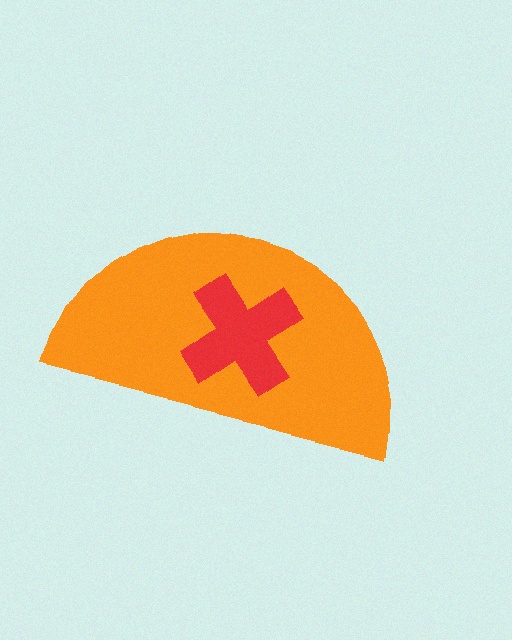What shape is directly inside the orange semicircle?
The red cross.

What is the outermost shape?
The orange semicircle.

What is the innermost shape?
The red cross.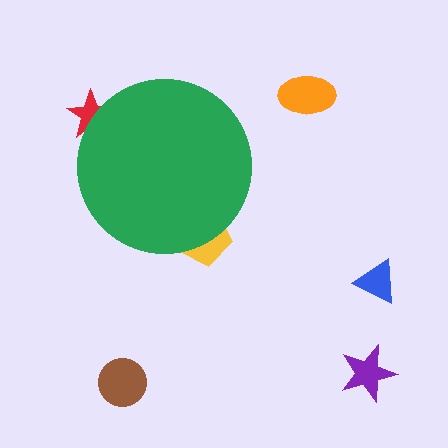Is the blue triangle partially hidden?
No, the blue triangle is fully visible.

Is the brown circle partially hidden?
No, the brown circle is fully visible.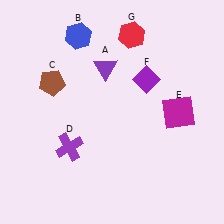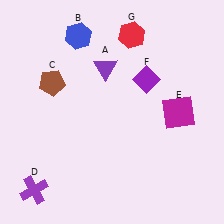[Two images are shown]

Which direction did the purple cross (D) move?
The purple cross (D) moved down.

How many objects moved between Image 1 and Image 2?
1 object moved between the two images.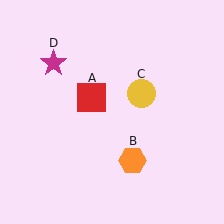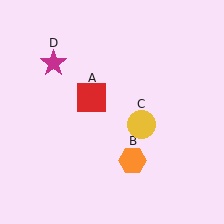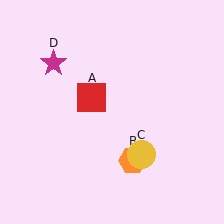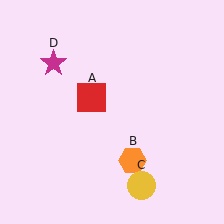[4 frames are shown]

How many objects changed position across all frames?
1 object changed position: yellow circle (object C).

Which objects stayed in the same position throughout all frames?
Red square (object A) and orange hexagon (object B) and magenta star (object D) remained stationary.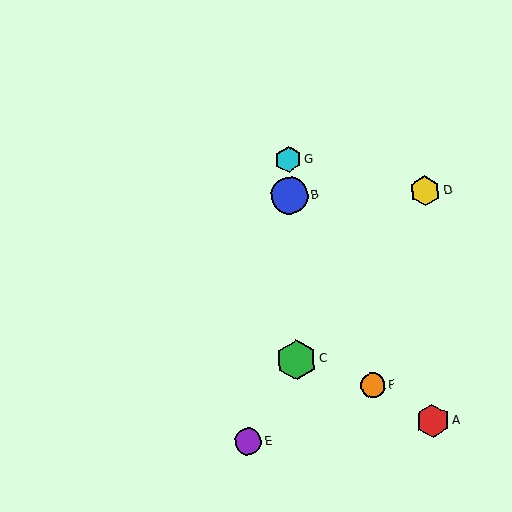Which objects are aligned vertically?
Objects B, C, G are aligned vertically.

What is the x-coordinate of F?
Object F is at x≈373.